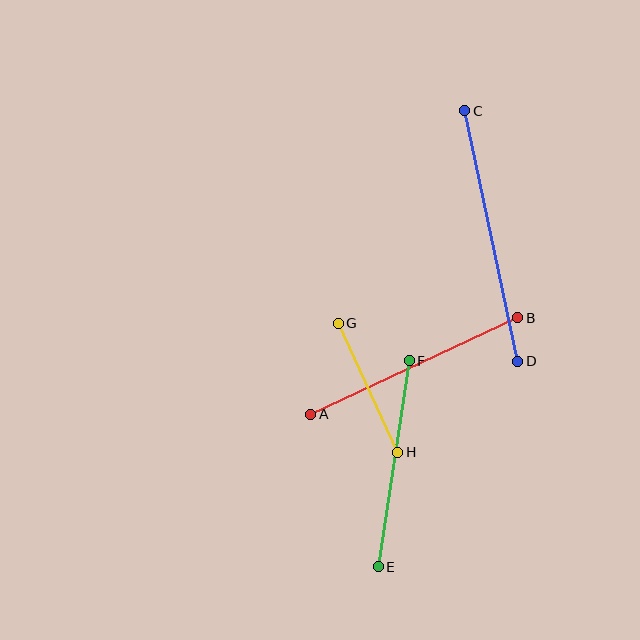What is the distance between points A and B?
The distance is approximately 228 pixels.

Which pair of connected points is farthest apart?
Points C and D are farthest apart.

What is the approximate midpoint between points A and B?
The midpoint is at approximately (414, 366) pixels.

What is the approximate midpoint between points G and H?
The midpoint is at approximately (368, 388) pixels.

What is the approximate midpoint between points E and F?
The midpoint is at approximately (394, 464) pixels.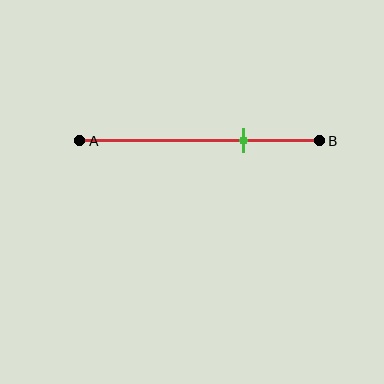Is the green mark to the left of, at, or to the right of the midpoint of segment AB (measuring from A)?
The green mark is to the right of the midpoint of segment AB.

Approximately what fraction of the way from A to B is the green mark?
The green mark is approximately 70% of the way from A to B.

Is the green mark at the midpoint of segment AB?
No, the mark is at about 70% from A, not at the 50% midpoint.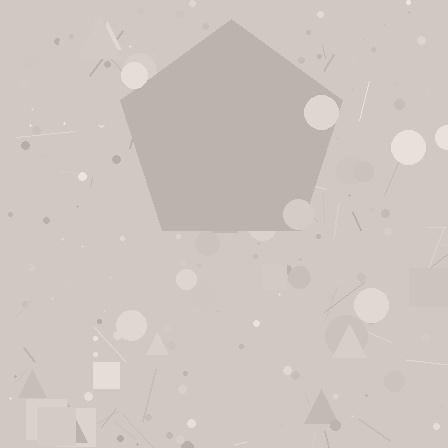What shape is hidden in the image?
A pentagon is hidden in the image.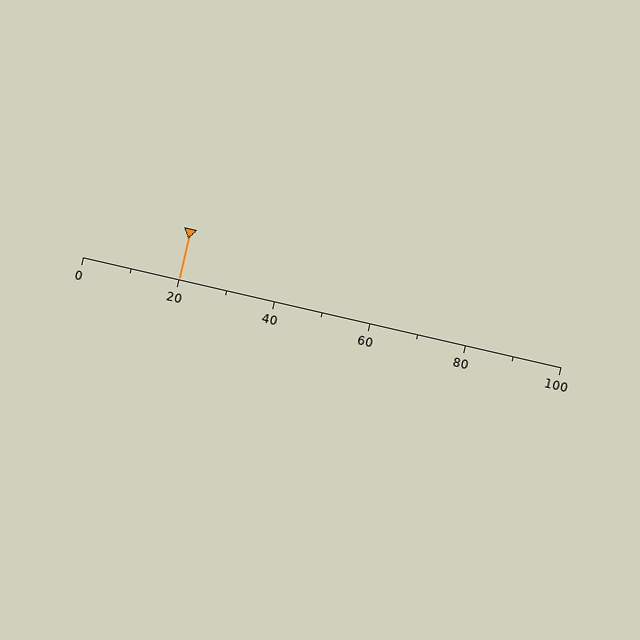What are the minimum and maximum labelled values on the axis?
The axis runs from 0 to 100.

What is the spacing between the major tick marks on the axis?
The major ticks are spaced 20 apart.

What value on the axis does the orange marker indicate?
The marker indicates approximately 20.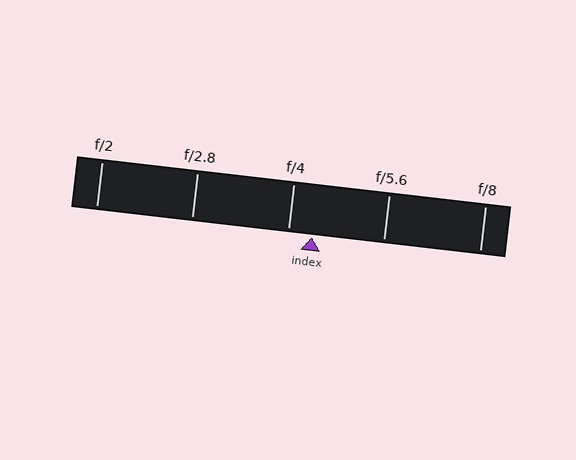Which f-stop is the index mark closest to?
The index mark is closest to f/4.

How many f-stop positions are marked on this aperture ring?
There are 5 f-stop positions marked.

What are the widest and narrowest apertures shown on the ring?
The widest aperture shown is f/2 and the narrowest is f/8.